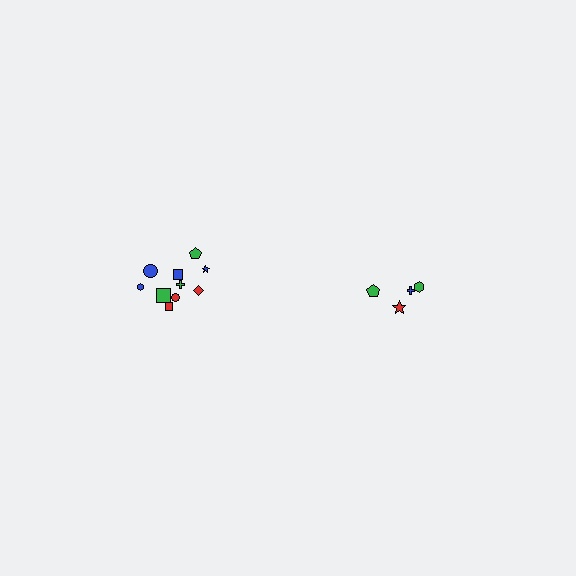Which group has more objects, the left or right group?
The left group.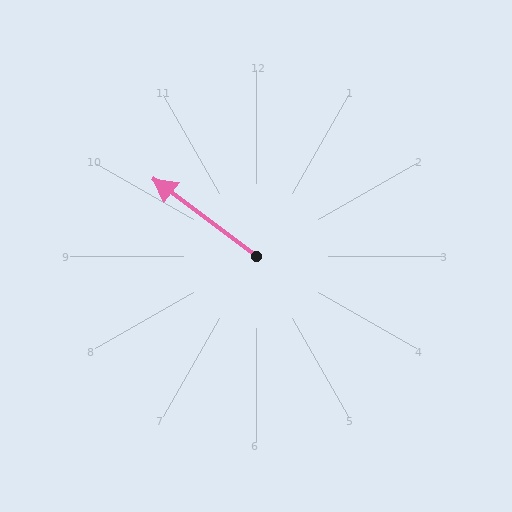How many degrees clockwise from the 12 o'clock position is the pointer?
Approximately 307 degrees.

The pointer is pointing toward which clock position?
Roughly 10 o'clock.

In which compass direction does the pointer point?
Northwest.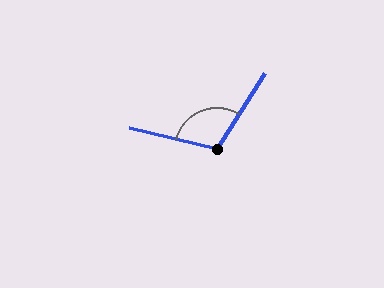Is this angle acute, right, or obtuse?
It is obtuse.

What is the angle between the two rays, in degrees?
Approximately 108 degrees.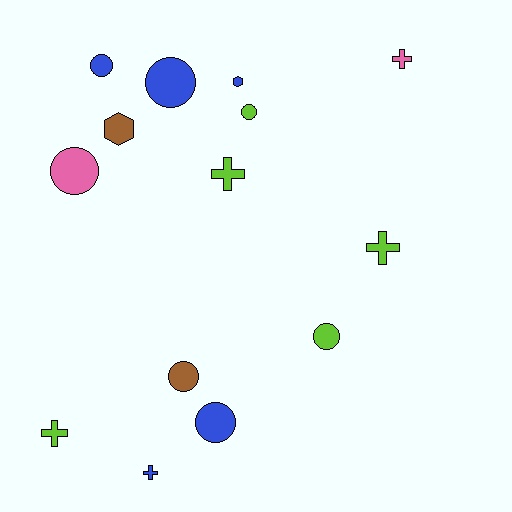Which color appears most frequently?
Blue, with 5 objects.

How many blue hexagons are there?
There is 1 blue hexagon.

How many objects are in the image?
There are 14 objects.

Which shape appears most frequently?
Circle, with 7 objects.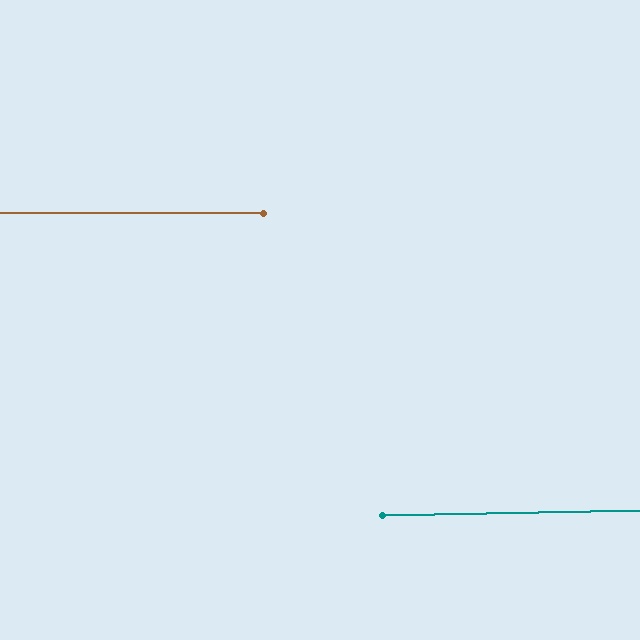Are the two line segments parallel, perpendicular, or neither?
Parallel — their directions differ by only 1.3°.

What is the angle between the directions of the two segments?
Approximately 1 degree.